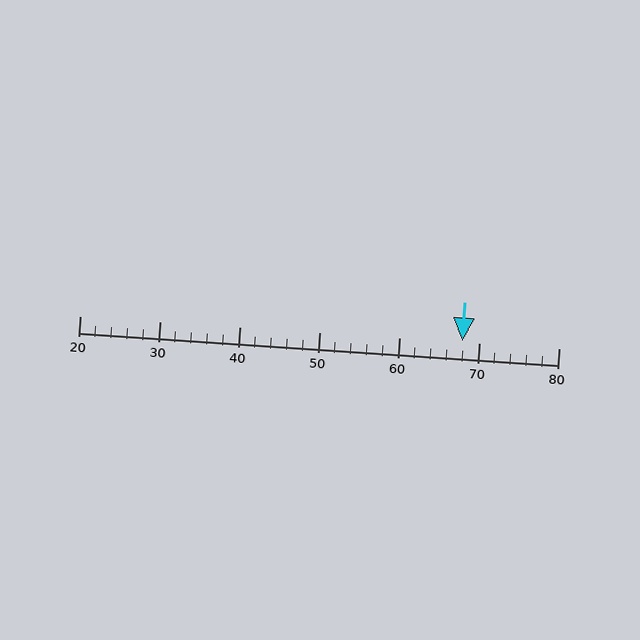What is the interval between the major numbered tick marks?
The major tick marks are spaced 10 units apart.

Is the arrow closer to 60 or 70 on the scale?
The arrow is closer to 70.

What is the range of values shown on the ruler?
The ruler shows values from 20 to 80.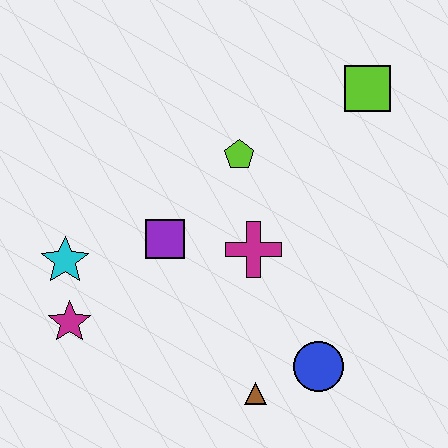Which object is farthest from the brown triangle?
The lime square is farthest from the brown triangle.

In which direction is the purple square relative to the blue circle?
The purple square is to the left of the blue circle.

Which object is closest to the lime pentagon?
The magenta cross is closest to the lime pentagon.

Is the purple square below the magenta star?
No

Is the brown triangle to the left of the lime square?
Yes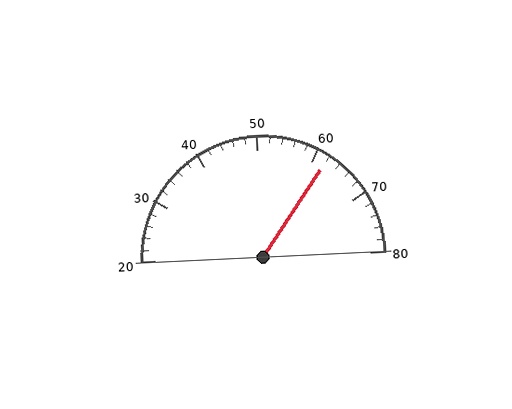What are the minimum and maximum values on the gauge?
The gauge ranges from 20 to 80.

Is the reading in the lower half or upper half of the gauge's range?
The reading is in the upper half of the range (20 to 80).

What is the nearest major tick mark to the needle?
The nearest major tick mark is 60.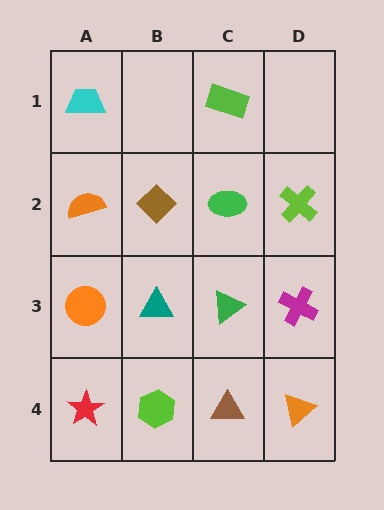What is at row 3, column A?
An orange circle.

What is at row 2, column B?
A brown diamond.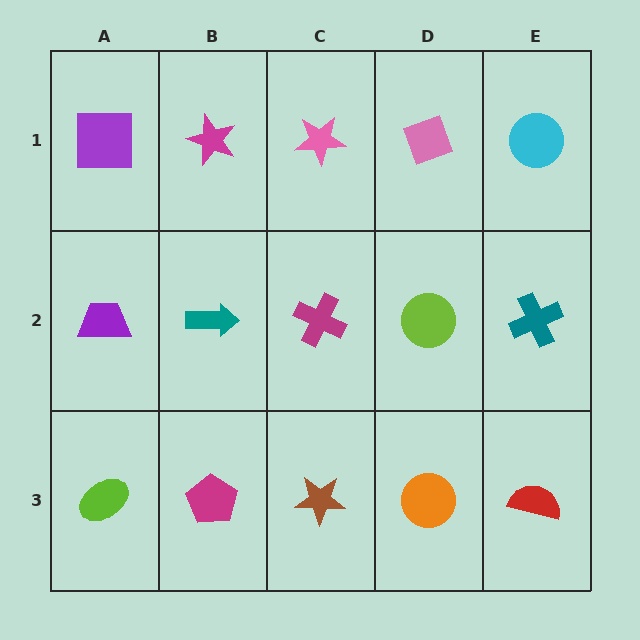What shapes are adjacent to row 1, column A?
A purple trapezoid (row 2, column A), a magenta star (row 1, column B).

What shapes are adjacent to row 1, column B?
A teal arrow (row 2, column B), a purple square (row 1, column A), a pink star (row 1, column C).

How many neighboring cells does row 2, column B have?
4.